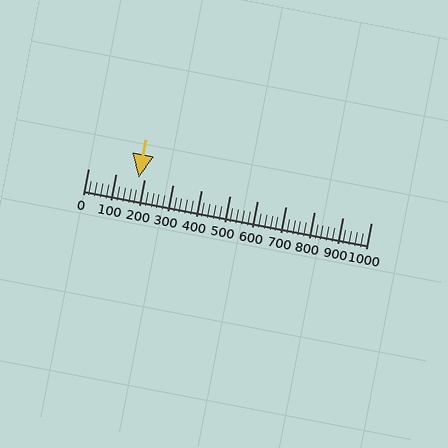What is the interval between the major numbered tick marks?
The major tick marks are spaced 100 units apart.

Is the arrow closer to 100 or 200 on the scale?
The arrow is closer to 200.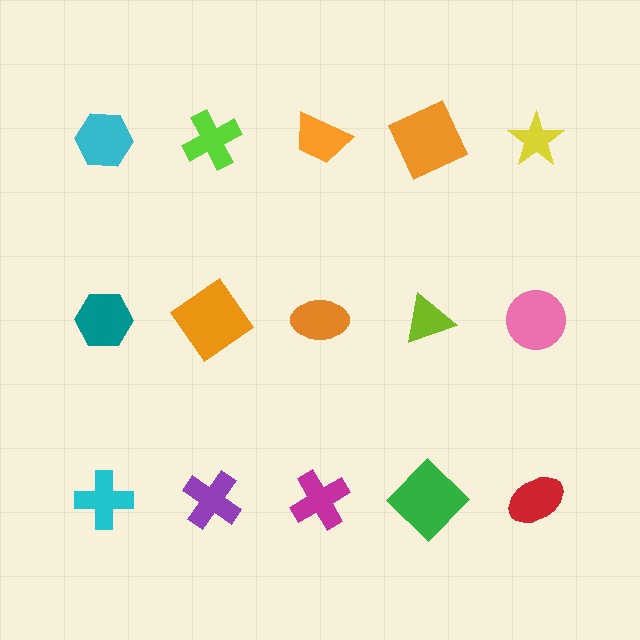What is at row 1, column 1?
A cyan hexagon.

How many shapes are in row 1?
5 shapes.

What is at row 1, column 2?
A lime cross.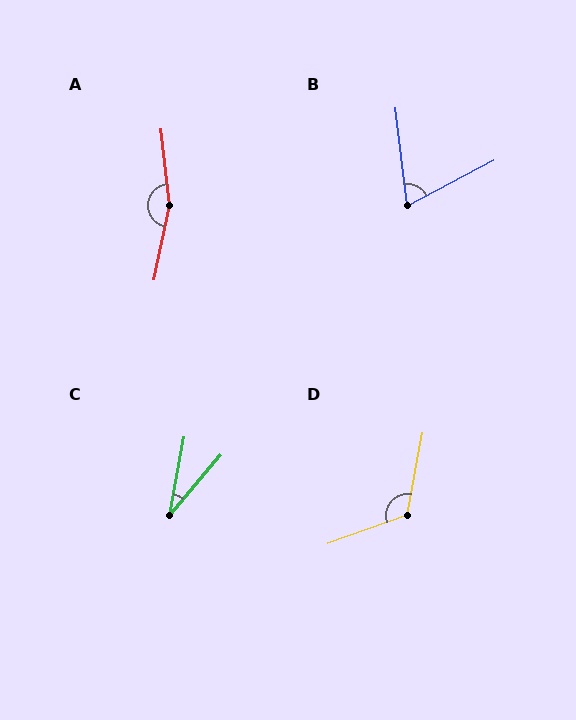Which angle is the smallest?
C, at approximately 30 degrees.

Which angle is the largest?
A, at approximately 161 degrees.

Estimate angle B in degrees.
Approximately 69 degrees.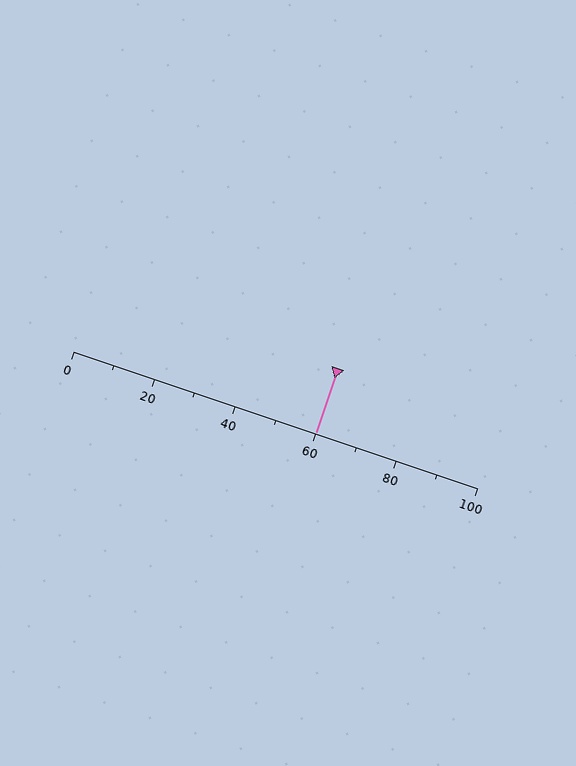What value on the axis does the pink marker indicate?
The marker indicates approximately 60.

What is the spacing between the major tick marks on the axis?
The major ticks are spaced 20 apart.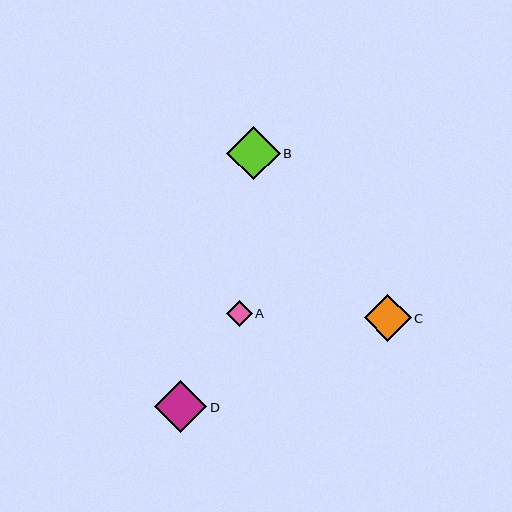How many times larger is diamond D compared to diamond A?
Diamond D is approximately 2.0 times the size of diamond A.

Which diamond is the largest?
Diamond B is the largest with a size of approximately 53 pixels.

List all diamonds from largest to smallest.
From largest to smallest: B, D, C, A.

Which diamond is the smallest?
Diamond A is the smallest with a size of approximately 26 pixels.